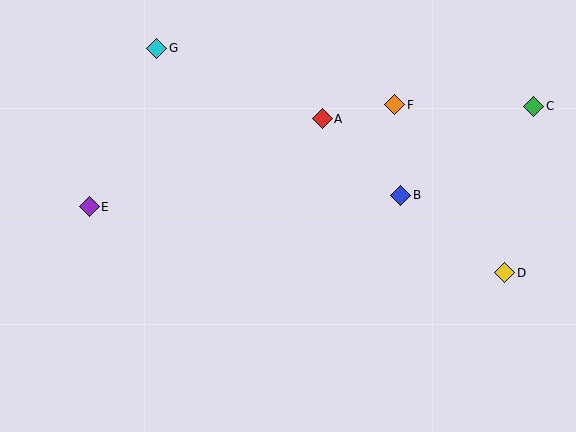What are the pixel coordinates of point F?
Point F is at (395, 105).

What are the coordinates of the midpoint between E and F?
The midpoint between E and F is at (242, 156).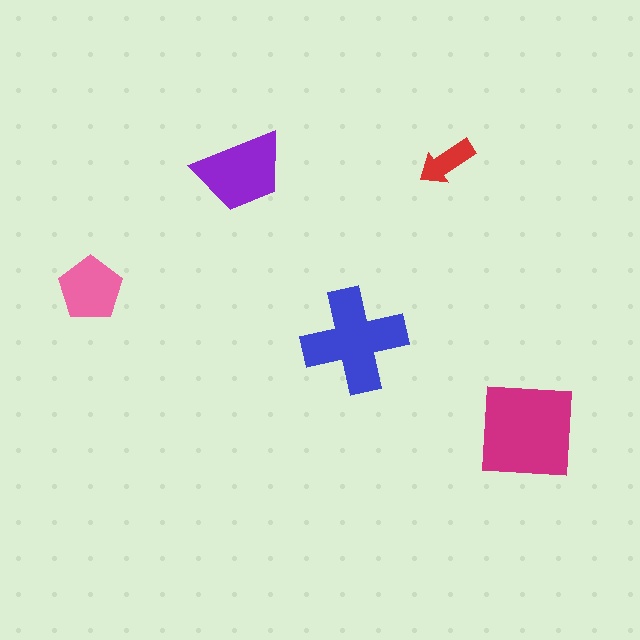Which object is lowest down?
The magenta square is bottommost.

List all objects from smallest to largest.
The red arrow, the pink pentagon, the purple trapezoid, the blue cross, the magenta square.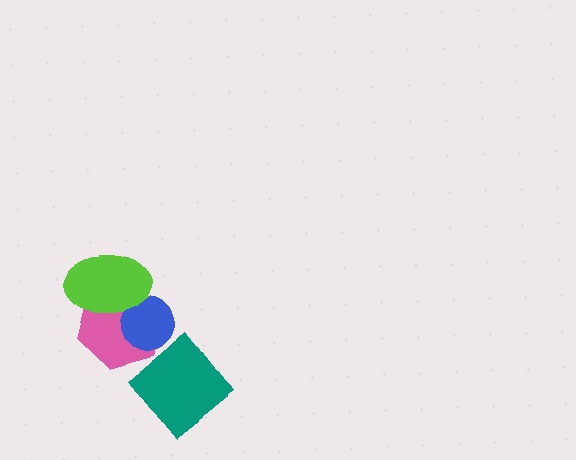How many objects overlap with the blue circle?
2 objects overlap with the blue circle.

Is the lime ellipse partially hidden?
No, no other shape covers it.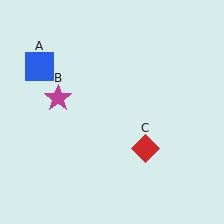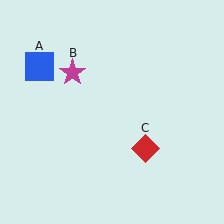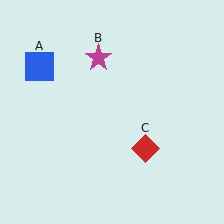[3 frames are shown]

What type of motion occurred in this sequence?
The magenta star (object B) rotated clockwise around the center of the scene.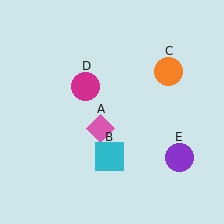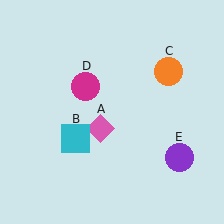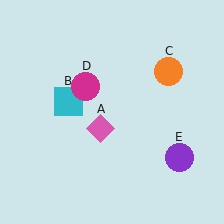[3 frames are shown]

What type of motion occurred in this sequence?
The cyan square (object B) rotated clockwise around the center of the scene.